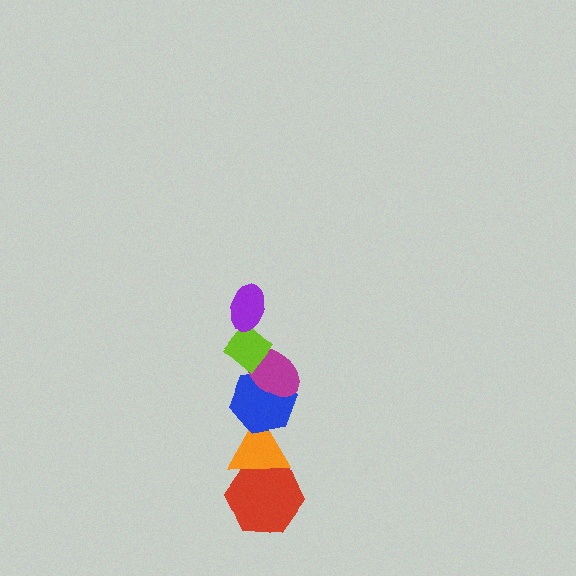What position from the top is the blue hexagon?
The blue hexagon is 4th from the top.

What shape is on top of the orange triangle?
The blue hexagon is on top of the orange triangle.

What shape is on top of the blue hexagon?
The magenta ellipse is on top of the blue hexagon.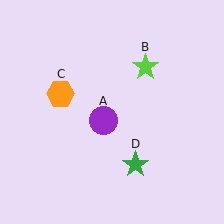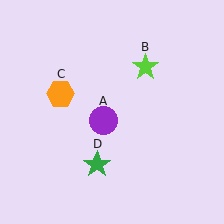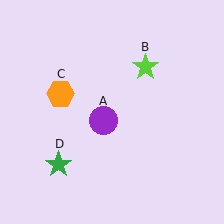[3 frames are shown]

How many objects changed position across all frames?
1 object changed position: green star (object D).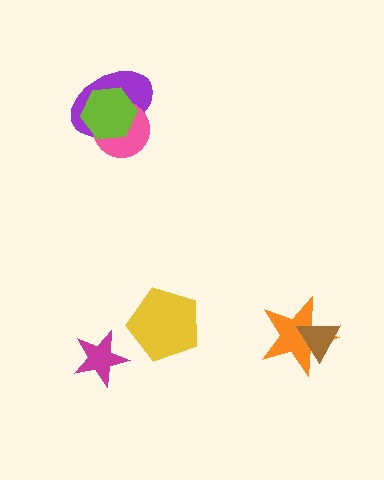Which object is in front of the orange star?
The brown triangle is in front of the orange star.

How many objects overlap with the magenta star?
0 objects overlap with the magenta star.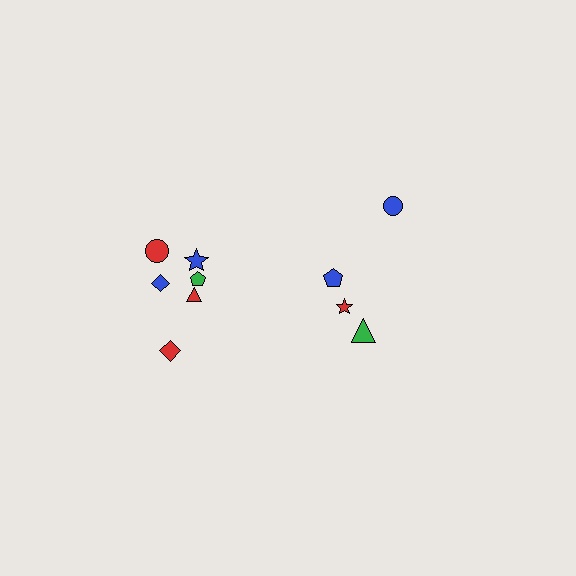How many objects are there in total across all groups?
There are 10 objects.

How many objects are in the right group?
There are 4 objects.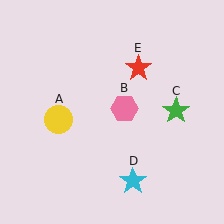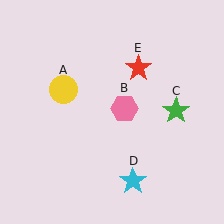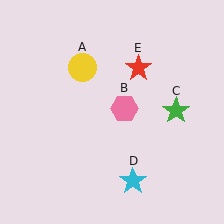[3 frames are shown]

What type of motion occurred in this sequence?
The yellow circle (object A) rotated clockwise around the center of the scene.